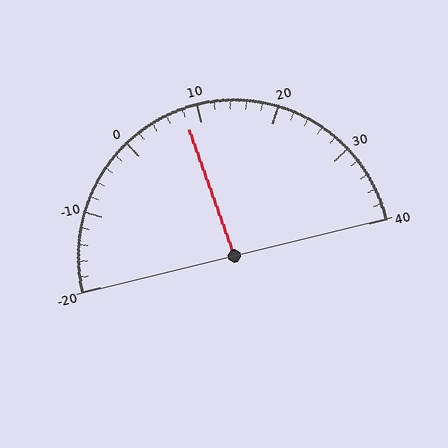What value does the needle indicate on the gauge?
The needle indicates approximately 8.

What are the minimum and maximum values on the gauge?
The gauge ranges from -20 to 40.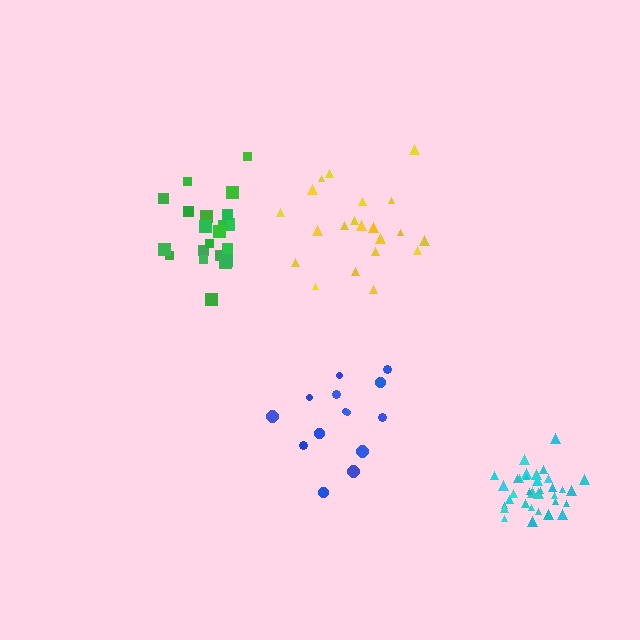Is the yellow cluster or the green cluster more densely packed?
Green.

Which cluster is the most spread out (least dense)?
Yellow.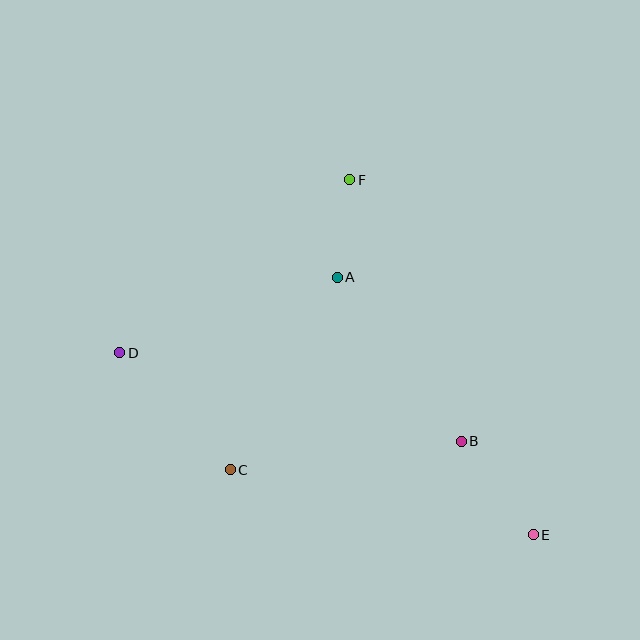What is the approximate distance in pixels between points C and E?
The distance between C and E is approximately 310 pixels.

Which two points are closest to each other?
Points A and F are closest to each other.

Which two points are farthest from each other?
Points D and E are farthest from each other.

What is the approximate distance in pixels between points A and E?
The distance between A and E is approximately 324 pixels.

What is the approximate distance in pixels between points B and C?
The distance between B and C is approximately 233 pixels.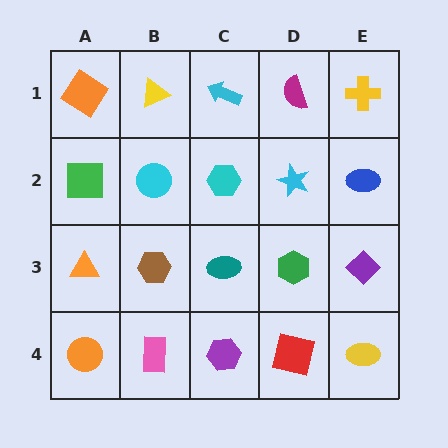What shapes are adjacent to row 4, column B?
A brown hexagon (row 3, column B), an orange circle (row 4, column A), a purple hexagon (row 4, column C).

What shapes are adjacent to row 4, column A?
An orange triangle (row 3, column A), a pink rectangle (row 4, column B).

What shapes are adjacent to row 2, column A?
An orange diamond (row 1, column A), an orange triangle (row 3, column A), a cyan circle (row 2, column B).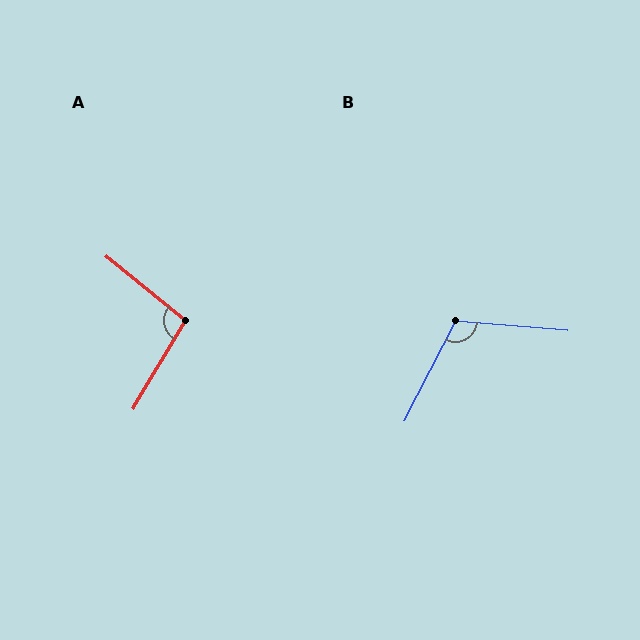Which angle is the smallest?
A, at approximately 98 degrees.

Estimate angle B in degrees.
Approximately 112 degrees.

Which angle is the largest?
B, at approximately 112 degrees.